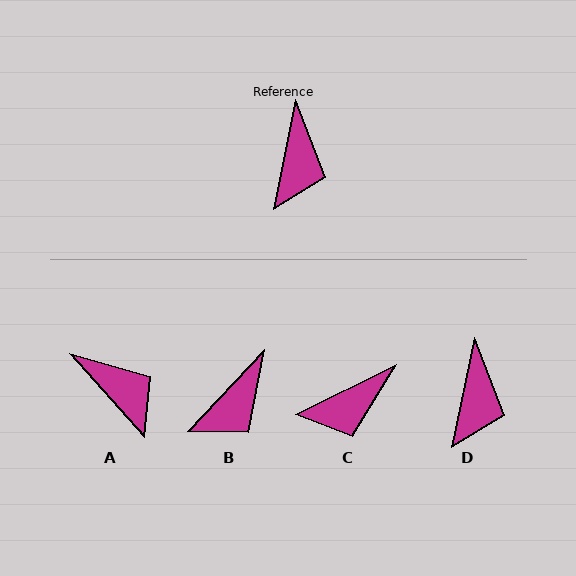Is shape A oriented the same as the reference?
No, it is off by about 53 degrees.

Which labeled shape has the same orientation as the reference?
D.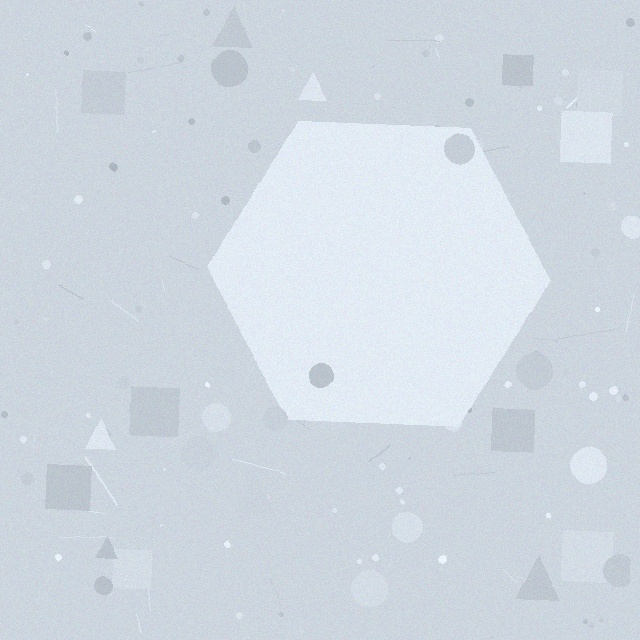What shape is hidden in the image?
A hexagon is hidden in the image.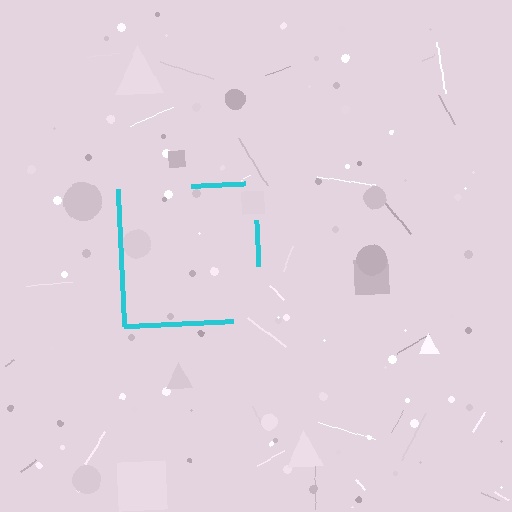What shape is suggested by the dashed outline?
The dashed outline suggests a square.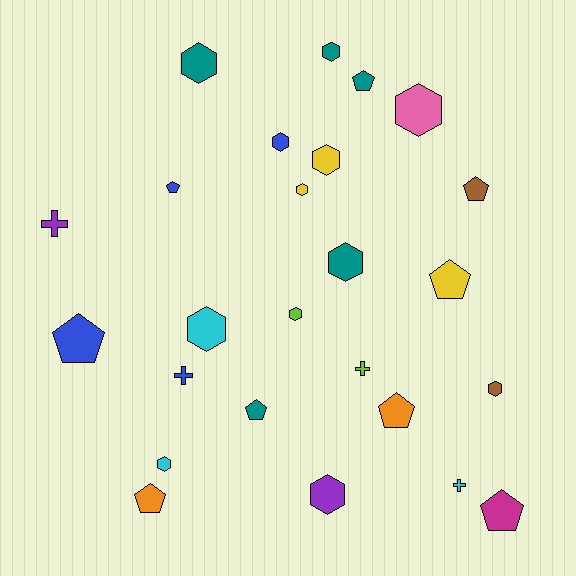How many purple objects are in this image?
There are 2 purple objects.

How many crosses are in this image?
There are 4 crosses.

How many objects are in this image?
There are 25 objects.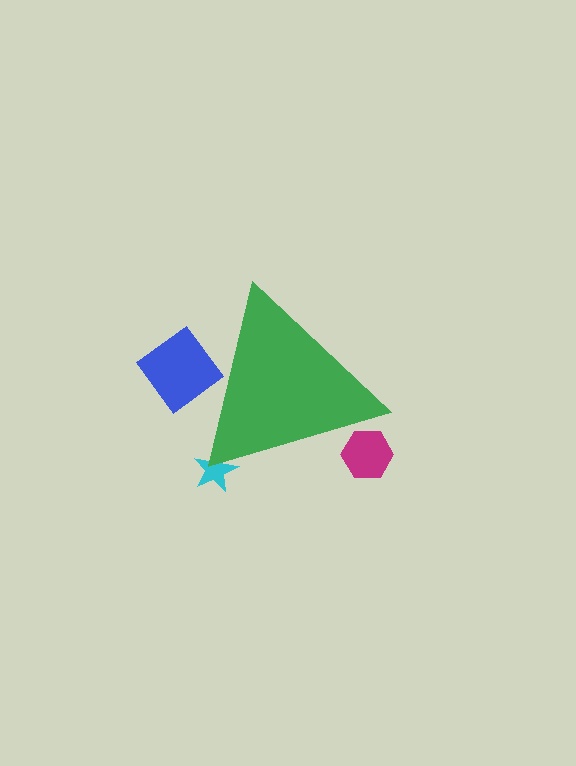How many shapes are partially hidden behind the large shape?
3 shapes are partially hidden.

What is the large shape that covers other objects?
A green triangle.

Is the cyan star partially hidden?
Yes, the cyan star is partially hidden behind the green triangle.